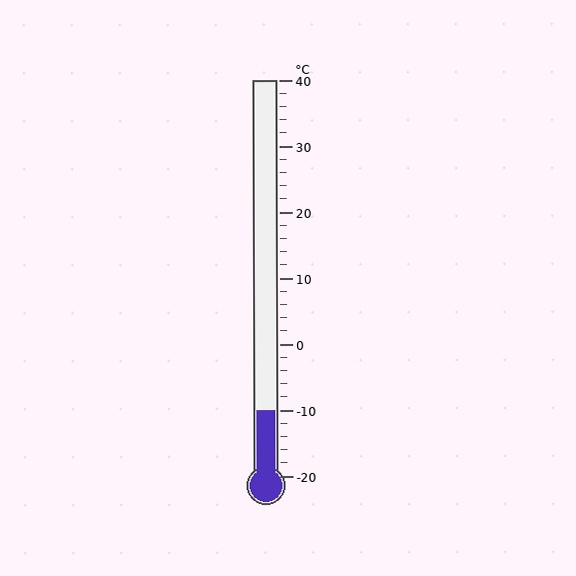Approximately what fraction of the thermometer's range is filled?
The thermometer is filled to approximately 15% of its range.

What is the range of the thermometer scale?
The thermometer scale ranges from -20°C to 40°C.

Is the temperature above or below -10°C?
The temperature is at -10°C.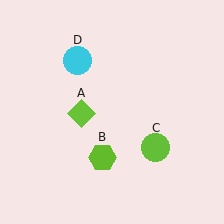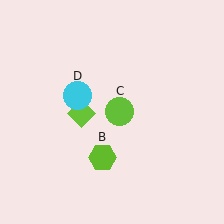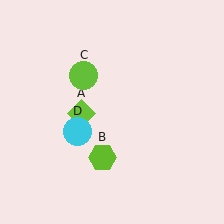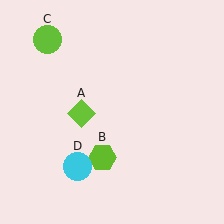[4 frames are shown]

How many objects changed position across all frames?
2 objects changed position: lime circle (object C), cyan circle (object D).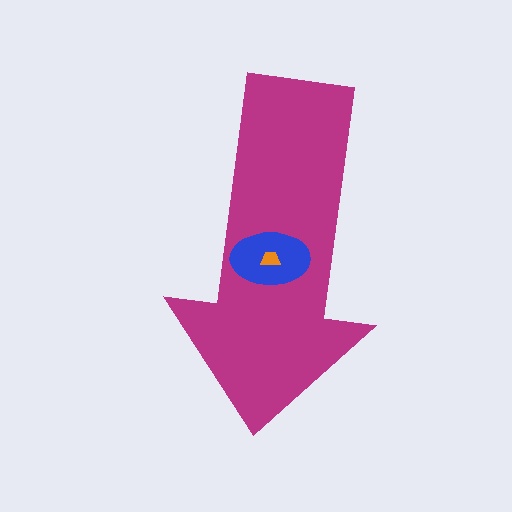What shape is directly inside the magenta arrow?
The blue ellipse.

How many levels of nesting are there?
3.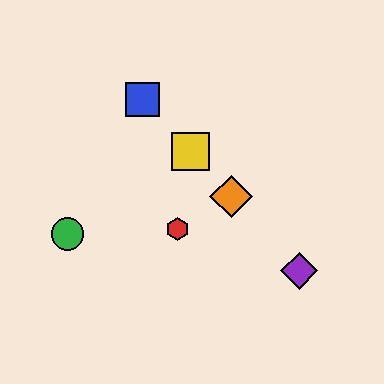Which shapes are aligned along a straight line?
The blue square, the yellow square, the purple diamond, the orange diamond are aligned along a straight line.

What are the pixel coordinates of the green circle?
The green circle is at (68, 234).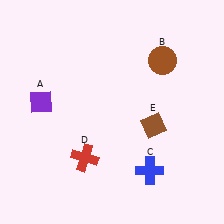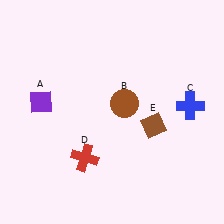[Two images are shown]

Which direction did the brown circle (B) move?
The brown circle (B) moved down.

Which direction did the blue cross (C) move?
The blue cross (C) moved up.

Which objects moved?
The objects that moved are: the brown circle (B), the blue cross (C).